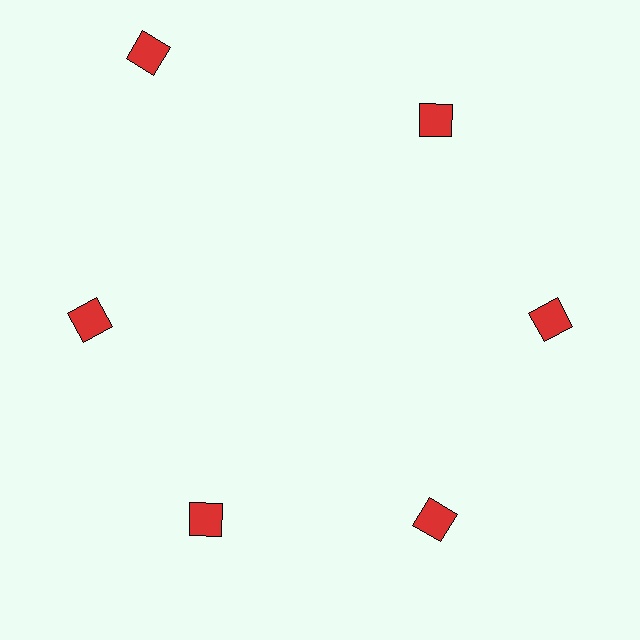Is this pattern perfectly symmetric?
No. The 6 red diamonds are arranged in a ring, but one element near the 11 o'clock position is pushed outward from the center, breaking the 6-fold rotational symmetry.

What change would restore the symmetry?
The symmetry would be restored by moving it inward, back onto the ring so that all 6 diamonds sit at equal angles and equal distance from the center.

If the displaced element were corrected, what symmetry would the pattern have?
It would have 6-fold rotational symmetry — the pattern would map onto itself every 60 degrees.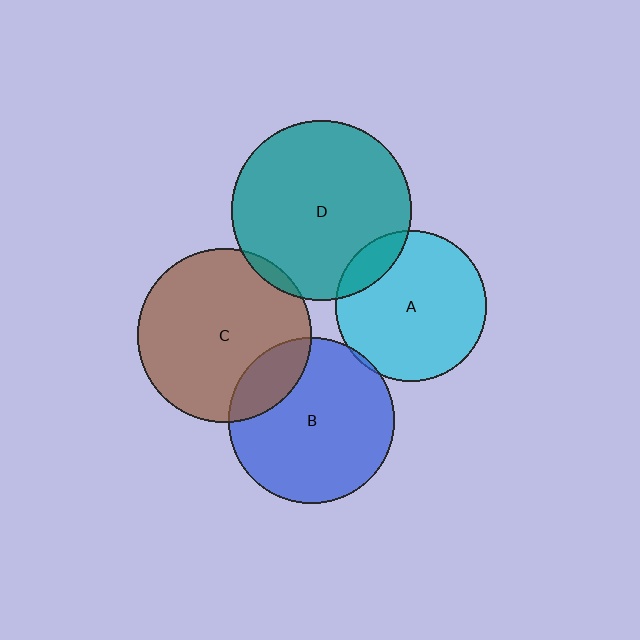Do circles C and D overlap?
Yes.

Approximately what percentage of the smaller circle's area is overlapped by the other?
Approximately 5%.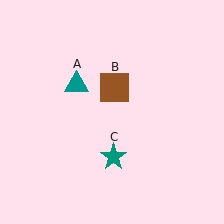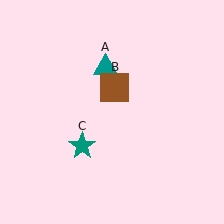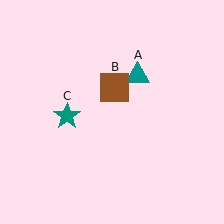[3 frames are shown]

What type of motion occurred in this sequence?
The teal triangle (object A), teal star (object C) rotated clockwise around the center of the scene.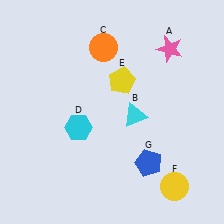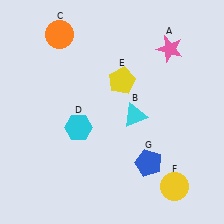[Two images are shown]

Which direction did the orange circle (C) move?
The orange circle (C) moved left.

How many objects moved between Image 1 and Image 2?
1 object moved between the two images.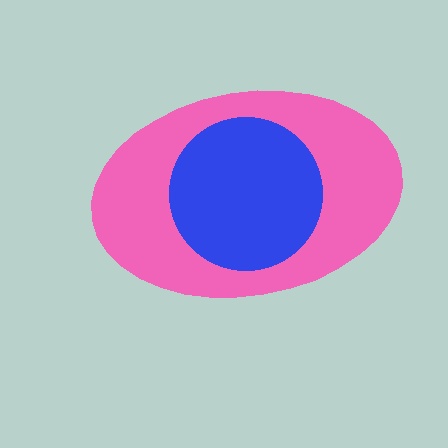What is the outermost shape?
The pink ellipse.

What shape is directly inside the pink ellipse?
The blue circle.